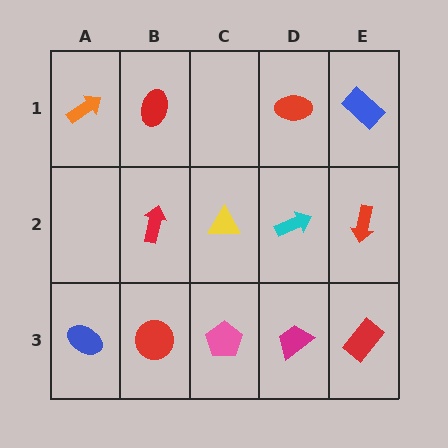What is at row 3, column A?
A blue ellipse.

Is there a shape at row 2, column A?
No, that cell is empty.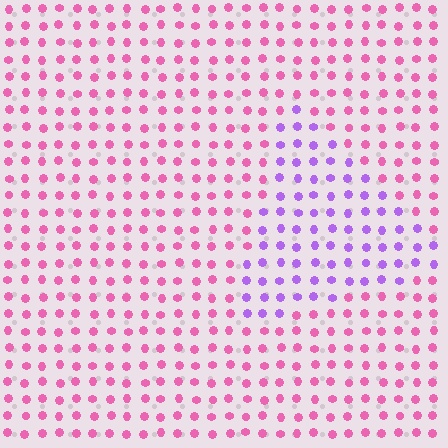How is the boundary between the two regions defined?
The boundary is defined purely by a slight shift in hue (about 52 degrees). Spacing, size, and orientation are identical on both sides.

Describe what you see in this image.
The image is filled with small pink elements in a uniform arrangement. A triangle-shaped region is visible where the elements are tinted to a slightly different hue, forming a subtle color boundary.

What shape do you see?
I see a triangle.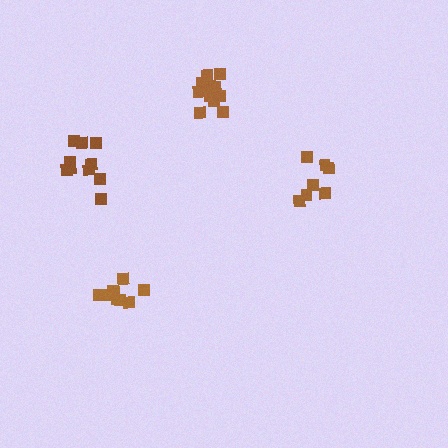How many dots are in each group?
Group 1: 13 dots, Group 2: 9 dots, Group 3: 10 dots, Group 4: 7 dots (39 total).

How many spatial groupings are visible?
There are 4 spatial groupings.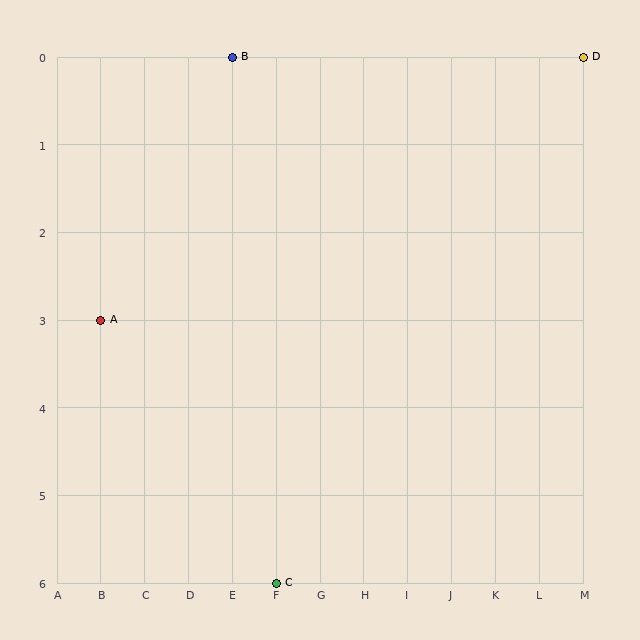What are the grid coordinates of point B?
Point B is at grid coordinates (E, 0).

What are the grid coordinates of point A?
Point A is at grid coordinates (B, 3).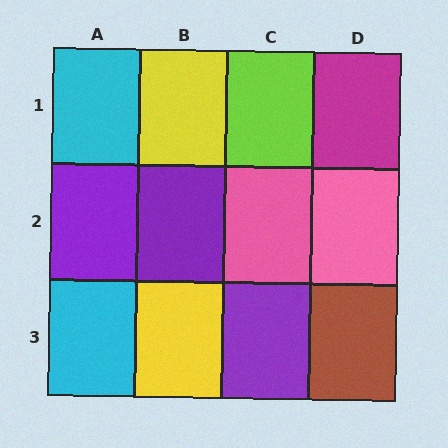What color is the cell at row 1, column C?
Lime.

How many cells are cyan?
2 cells are cyan.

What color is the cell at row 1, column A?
Cyan.